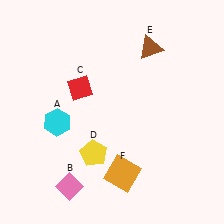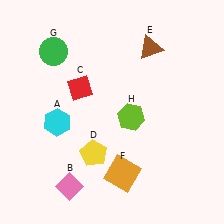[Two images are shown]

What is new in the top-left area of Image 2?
A green circle (G) was added in the top-left area of Image 2.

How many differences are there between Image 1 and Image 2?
There are 2 differences between the two images.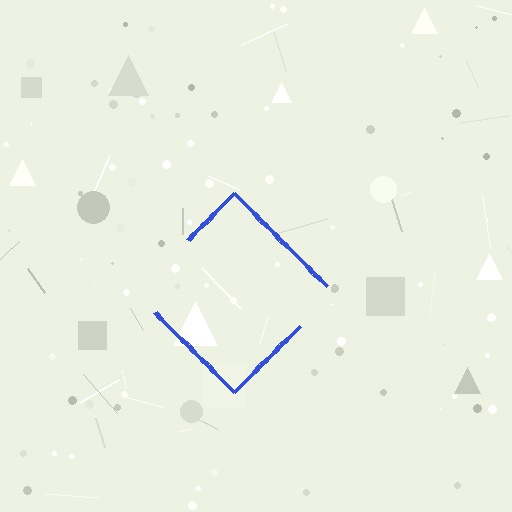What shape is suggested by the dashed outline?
The dashed outline suggests a diamond.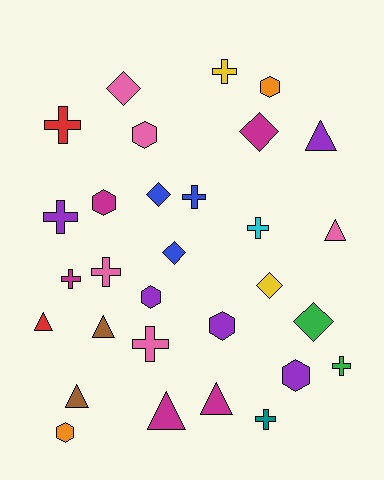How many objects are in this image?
There are 30 objects.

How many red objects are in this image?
There are 2 red objects.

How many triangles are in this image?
There are 7 triangles.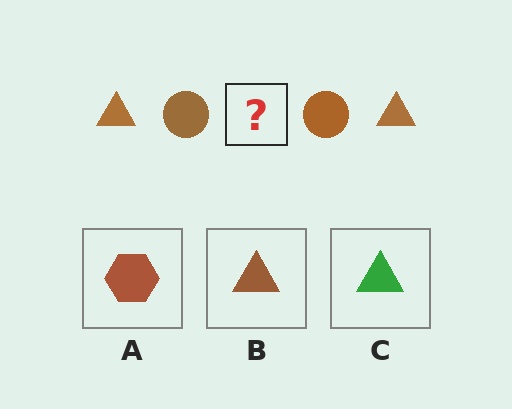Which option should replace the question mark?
Option B.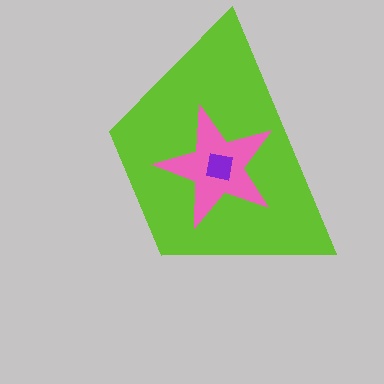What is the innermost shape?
The purple square.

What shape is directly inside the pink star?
The purple square.